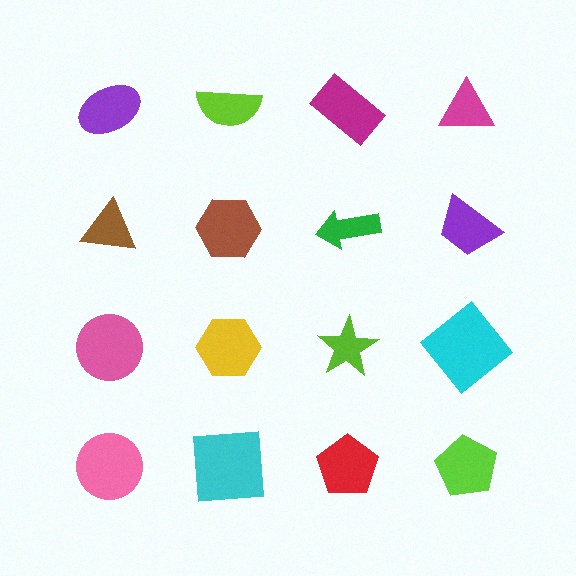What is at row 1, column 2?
A lime semicircle.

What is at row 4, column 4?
A lime pentagon.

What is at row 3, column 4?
A cyan diamond.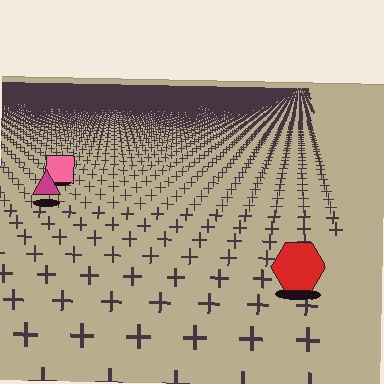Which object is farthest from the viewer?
The pink square is farthest from the viewer. It appears smaller and the ground texture around it is denser.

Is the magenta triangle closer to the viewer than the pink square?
Yes. The magenta triangle is closer — you can tell from the texture gradient: the ground texture is coarser near it.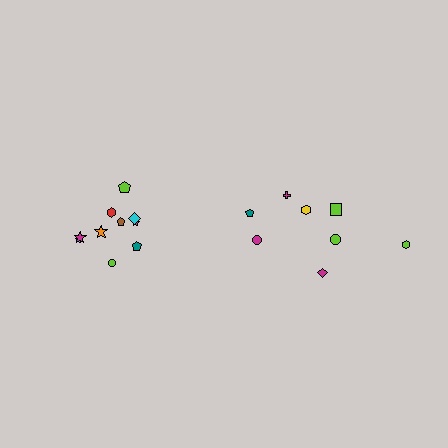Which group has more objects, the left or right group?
The left group.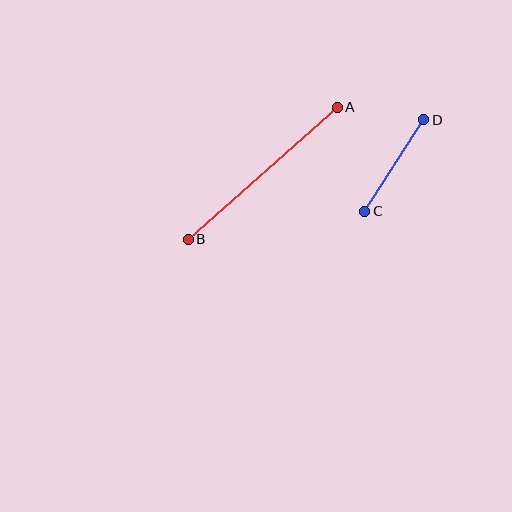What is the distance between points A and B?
The distance is approximately 199 pixels.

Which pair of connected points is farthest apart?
Points A and B are farthest apart.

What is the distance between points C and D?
The distance is approximately 109 pixels.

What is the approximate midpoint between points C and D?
The midpoint is at approximately (394, 165) pixels.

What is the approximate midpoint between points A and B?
The midpoint is at approximately (263, 173) pixels.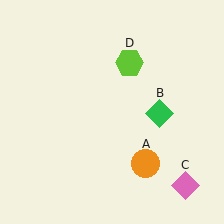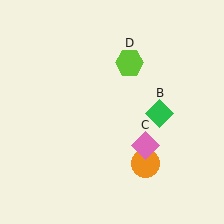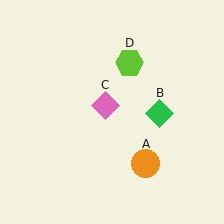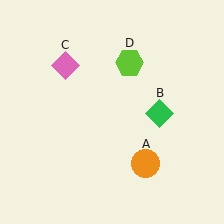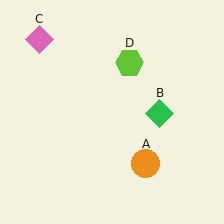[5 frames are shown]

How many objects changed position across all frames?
1 object changed position: pink diamond (object C).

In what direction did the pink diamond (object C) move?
The pink diamond (object C) moved up and to the left.